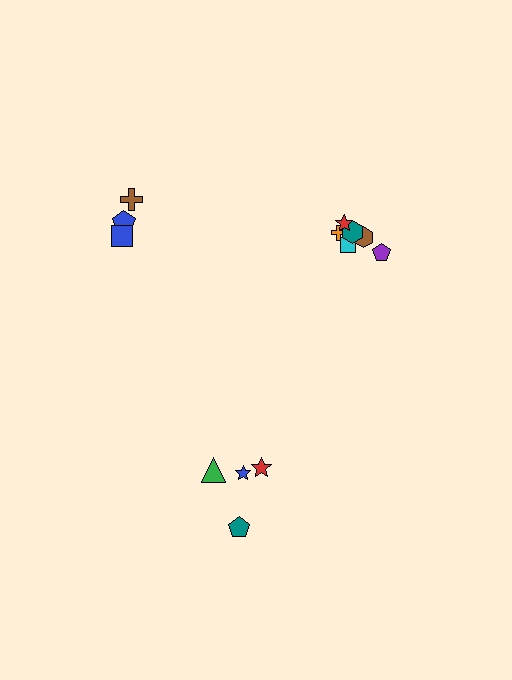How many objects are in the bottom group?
There are 4 objects.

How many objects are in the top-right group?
There are 6 objects.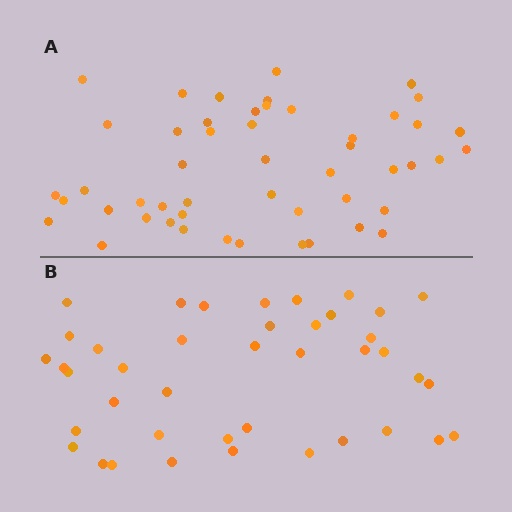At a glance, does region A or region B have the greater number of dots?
Region A (the top region) has more dots.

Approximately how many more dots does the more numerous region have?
Region A has roughly 8 or so more dots than region B.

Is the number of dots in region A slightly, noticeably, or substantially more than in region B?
Region A has only slightly more — the two regions are fairly close. The ratio is roughly 1.2 to 1.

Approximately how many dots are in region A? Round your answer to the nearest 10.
About 50 dots.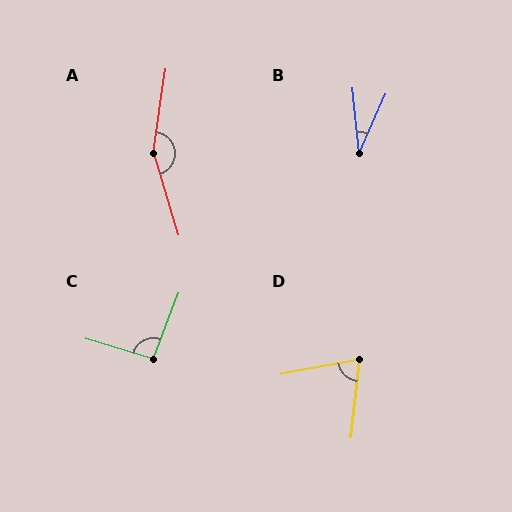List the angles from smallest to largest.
B (30°), D (74°), C (94°), A (155°).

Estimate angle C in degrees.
Approximately 94 degrees.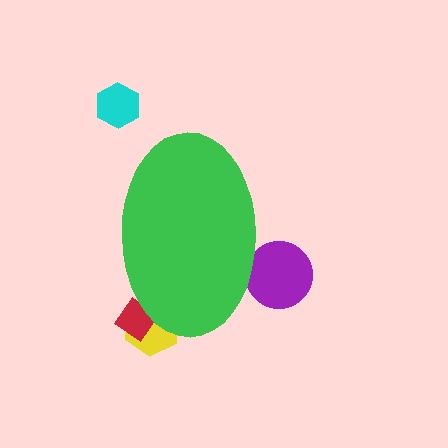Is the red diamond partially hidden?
Yes, the red diamond is partially hidden behind the green ellipse.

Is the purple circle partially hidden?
Yes, the purple circle is partially hidden behind the green ellipse.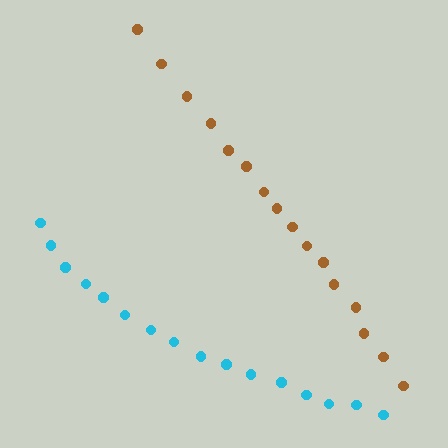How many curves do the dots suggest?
There are 2 distinct paths.